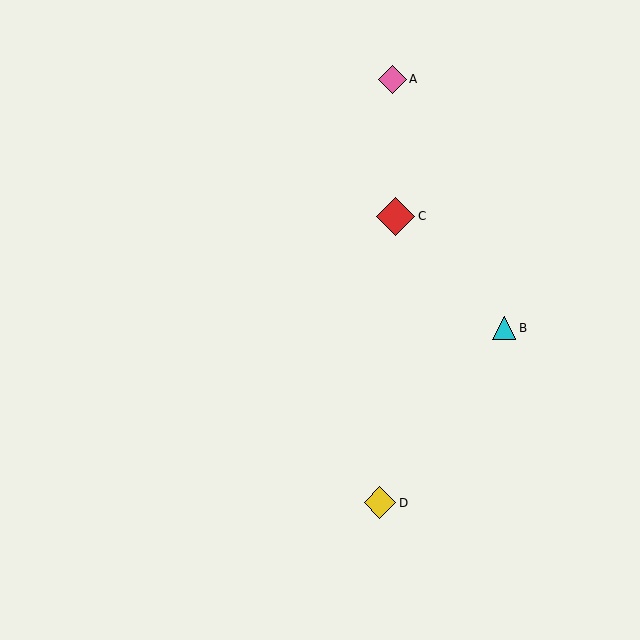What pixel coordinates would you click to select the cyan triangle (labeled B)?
Click at (504, 328) to select the cyan triangle B.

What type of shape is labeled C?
Shape C is a red diamond.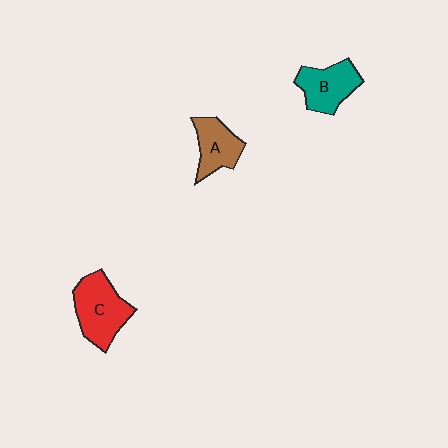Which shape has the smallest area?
Shape A (brown).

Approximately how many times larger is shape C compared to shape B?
Approximately 1.3 times.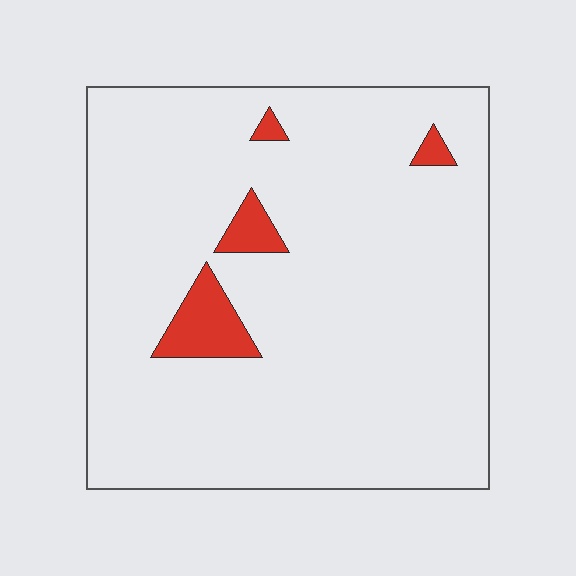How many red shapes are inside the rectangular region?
4.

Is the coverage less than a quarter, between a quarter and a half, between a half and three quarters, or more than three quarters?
Less than a quarter.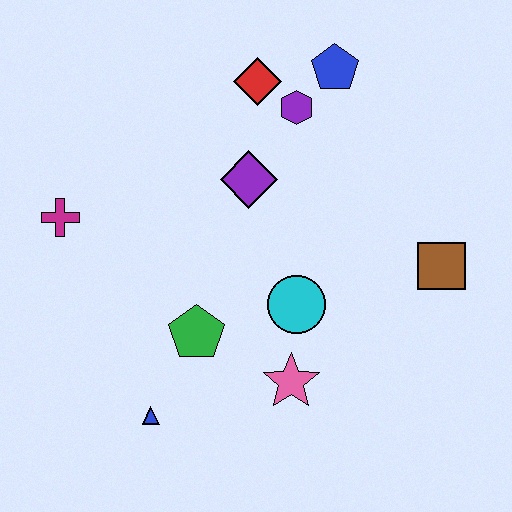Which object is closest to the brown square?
The cyan circle is closest to the brown square.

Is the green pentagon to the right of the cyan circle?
No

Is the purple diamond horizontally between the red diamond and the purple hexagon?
No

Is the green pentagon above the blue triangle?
Yes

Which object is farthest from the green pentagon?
The blue pentagon is farthest from the green pentagon.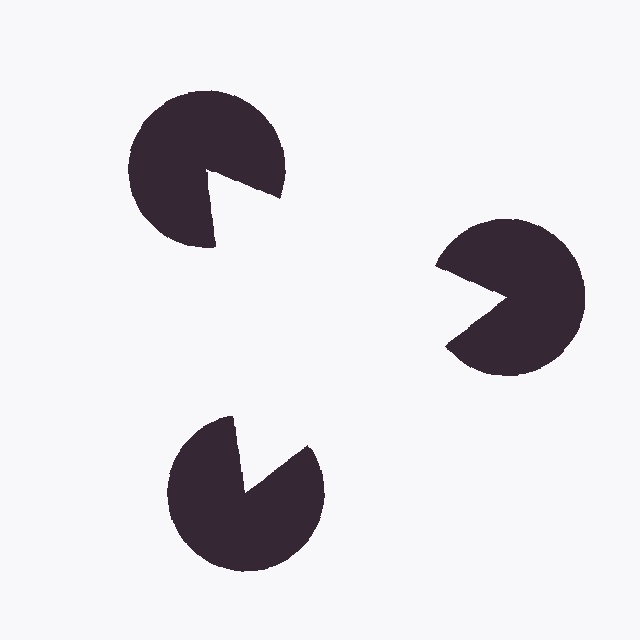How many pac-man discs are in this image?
There are 3 — one at each vertex of the illusory triangle.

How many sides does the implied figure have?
3 sides.